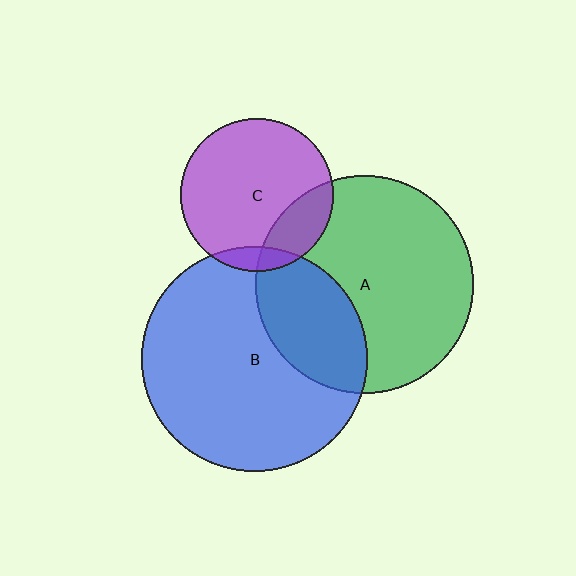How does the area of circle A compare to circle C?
Approximately 2.0 times.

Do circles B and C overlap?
Yes.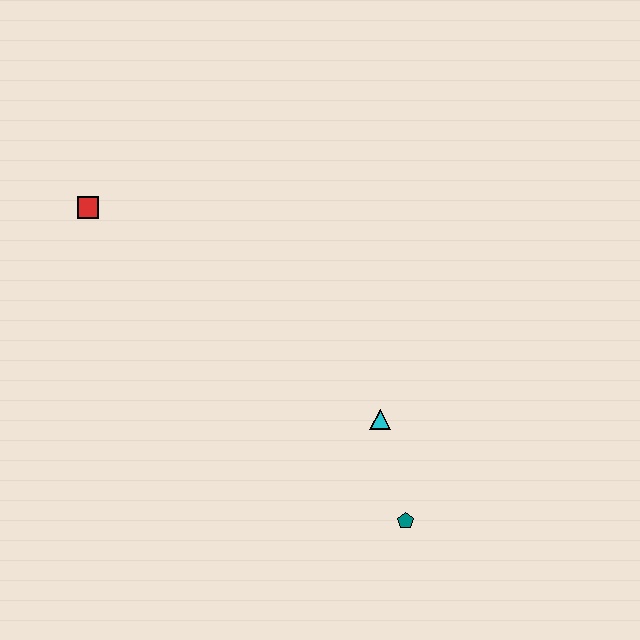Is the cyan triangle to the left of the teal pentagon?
Yes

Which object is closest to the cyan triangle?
The teal pentagon is closest to the cyan triangle.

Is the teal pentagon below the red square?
Yes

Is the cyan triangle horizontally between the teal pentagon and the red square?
Yes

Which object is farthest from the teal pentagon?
The red square is farthest from the teal pentagon.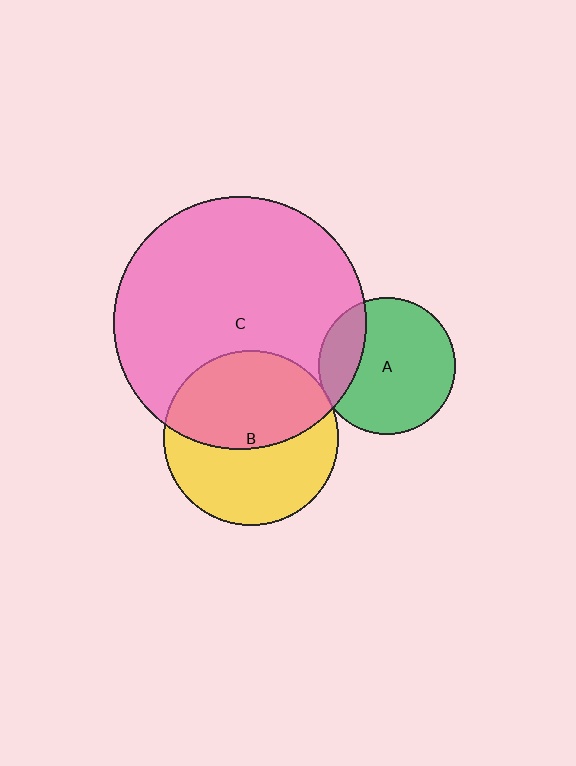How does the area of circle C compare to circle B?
Approximately 2.1 times.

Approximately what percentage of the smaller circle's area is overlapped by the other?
Approximately 20%.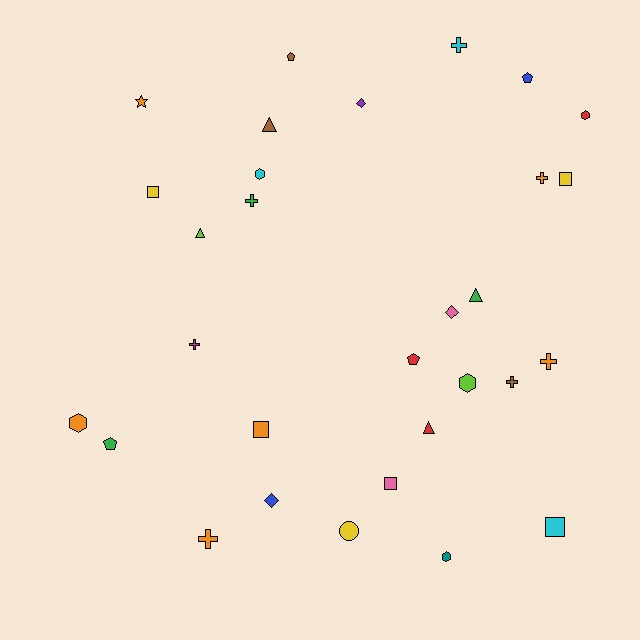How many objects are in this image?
There are 30 objects.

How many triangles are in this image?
There are 4 triangles.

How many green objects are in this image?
There are 3 green objects.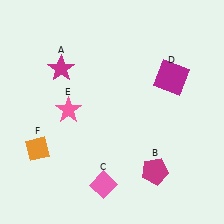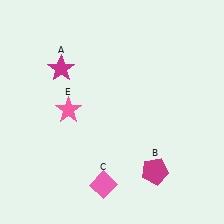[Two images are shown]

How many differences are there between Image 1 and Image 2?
There are 2 differences between the two images.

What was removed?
The orange diamond (F), the magenta square (D) were removed in Image 2.